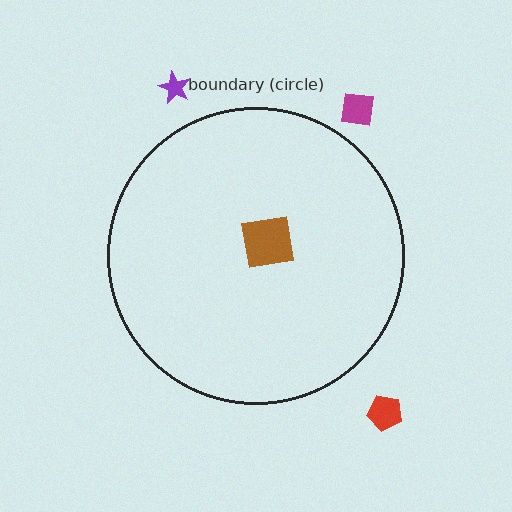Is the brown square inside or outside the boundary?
Inside.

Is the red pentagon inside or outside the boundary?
Outside.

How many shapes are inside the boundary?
1 inside, 3 outside.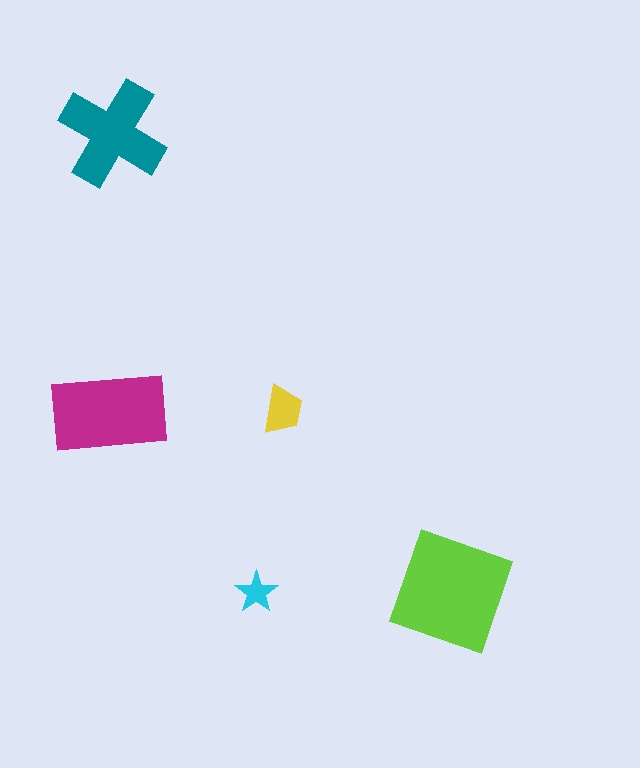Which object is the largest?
The lime square.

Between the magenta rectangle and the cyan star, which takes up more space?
The magenta rectangle.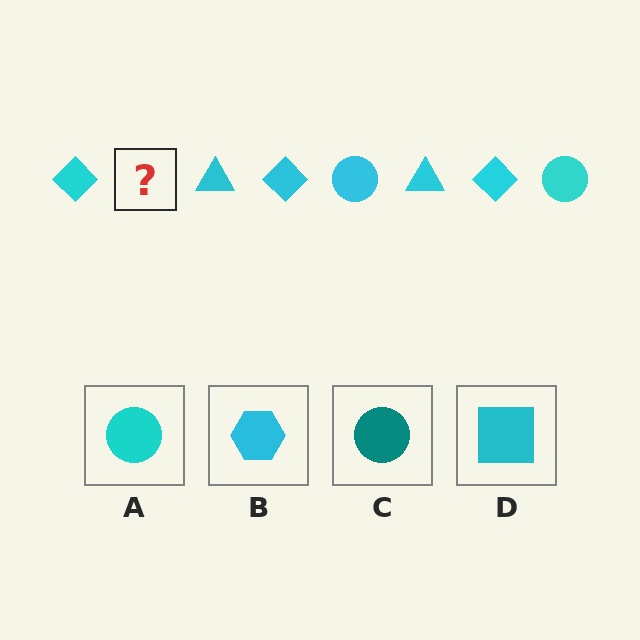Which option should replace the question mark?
Option A.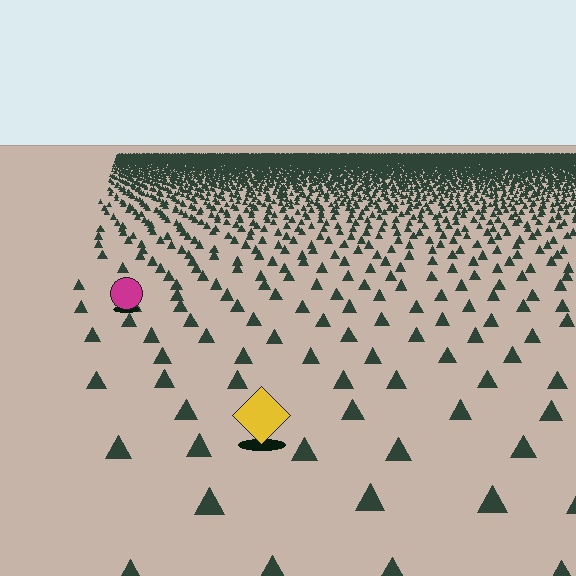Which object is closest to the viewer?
The yellow diamond is closest. The texture marks near it are larger and more spread out.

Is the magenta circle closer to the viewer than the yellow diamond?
No. The yellow diamond is closer — you can tell from the texture gradient: the ground texture is coarser near it.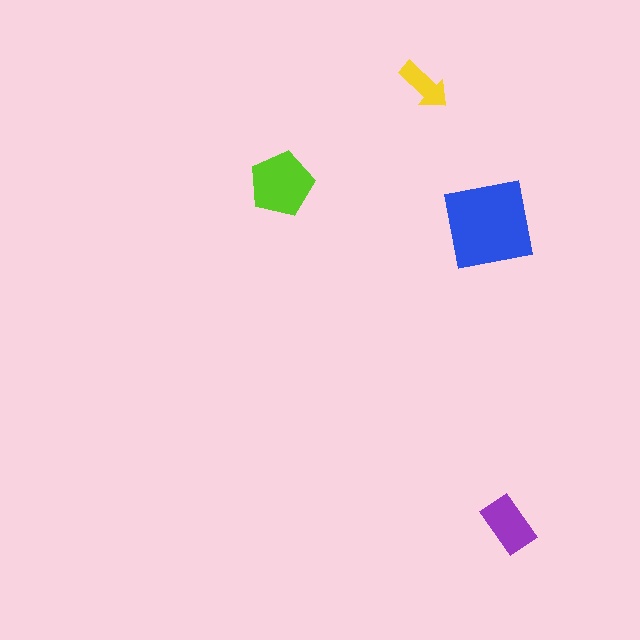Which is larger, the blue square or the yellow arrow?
The blue square.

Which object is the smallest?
The yellow arrow.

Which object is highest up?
The yellow arrow is topmost.